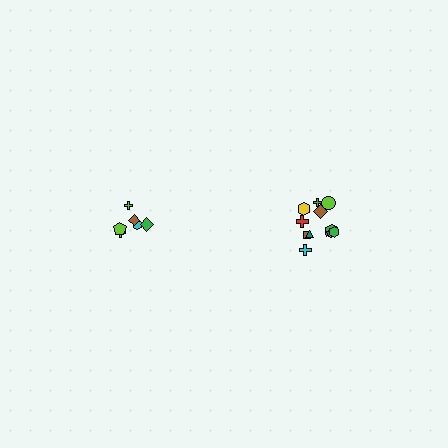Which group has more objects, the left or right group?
The right group.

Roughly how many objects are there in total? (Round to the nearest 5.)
Roughly 20 objects in total.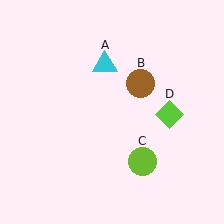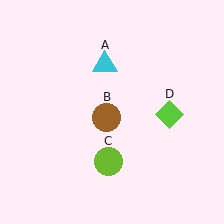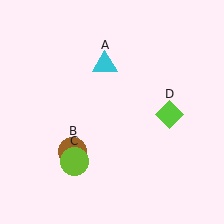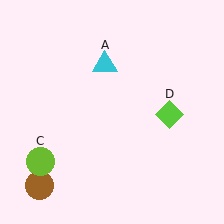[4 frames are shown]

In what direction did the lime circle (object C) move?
The lime circle (object C) moved left.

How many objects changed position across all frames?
2 objects changed position: brown circle (object B), lime circle (object C).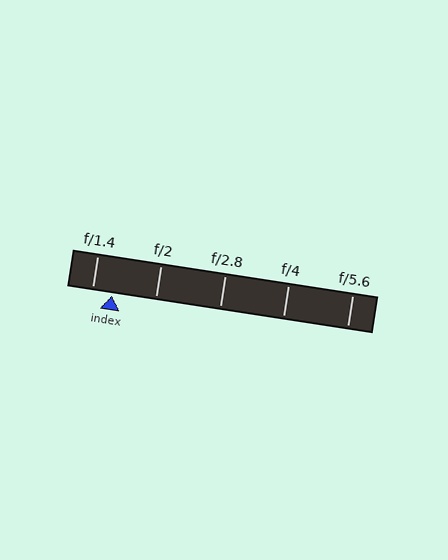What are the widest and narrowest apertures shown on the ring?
The widest aperture shown is f/1.4 and the narrowest is f/5.6.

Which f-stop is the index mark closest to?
The index mark is closest to f/1.4.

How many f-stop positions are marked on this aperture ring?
There are 5 f-stop positions marked.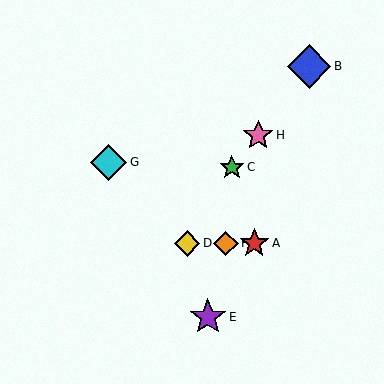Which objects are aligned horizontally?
Objects A, D, F are aligned horizontally.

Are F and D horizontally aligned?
Yes, both are at y≈243.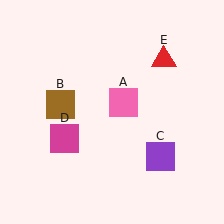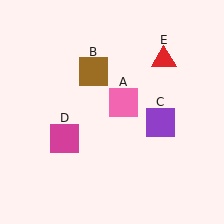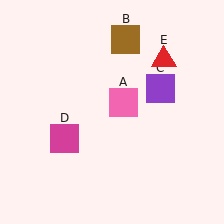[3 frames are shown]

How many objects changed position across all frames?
2 objects changed position: brown square (object B), purple square (object C).